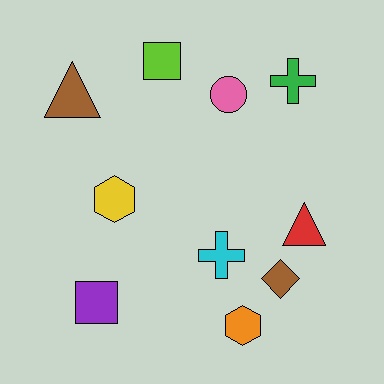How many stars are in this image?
There are no stars.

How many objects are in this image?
There are 10 objects.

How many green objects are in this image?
There is 1 green object.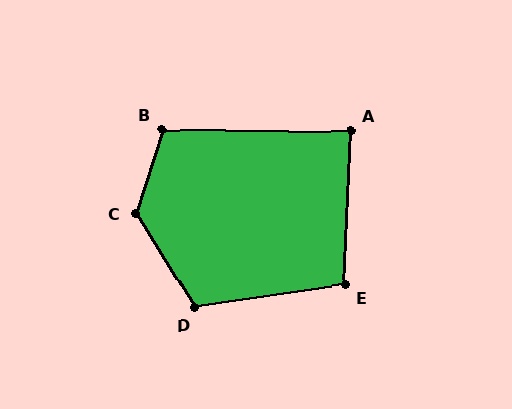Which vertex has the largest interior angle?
C, at approximately 131 degrees.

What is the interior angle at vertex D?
Approximately 113 degrees (obtuse).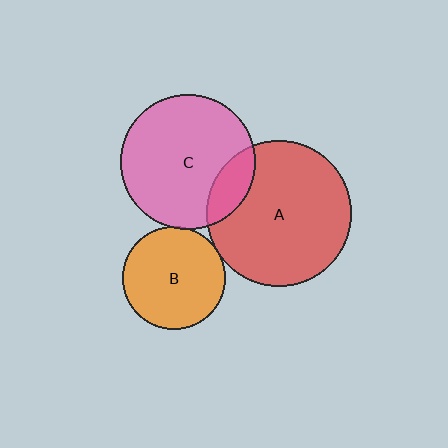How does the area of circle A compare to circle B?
Approximately 2.0 times.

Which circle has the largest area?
Circle A (red).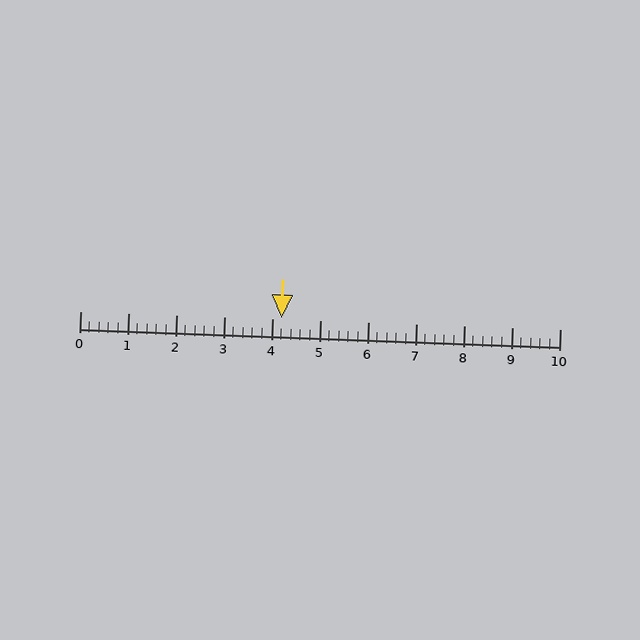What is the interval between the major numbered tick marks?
The major tick marks are spaced 1 units apart.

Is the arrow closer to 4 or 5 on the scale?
The arrow is closer to 4.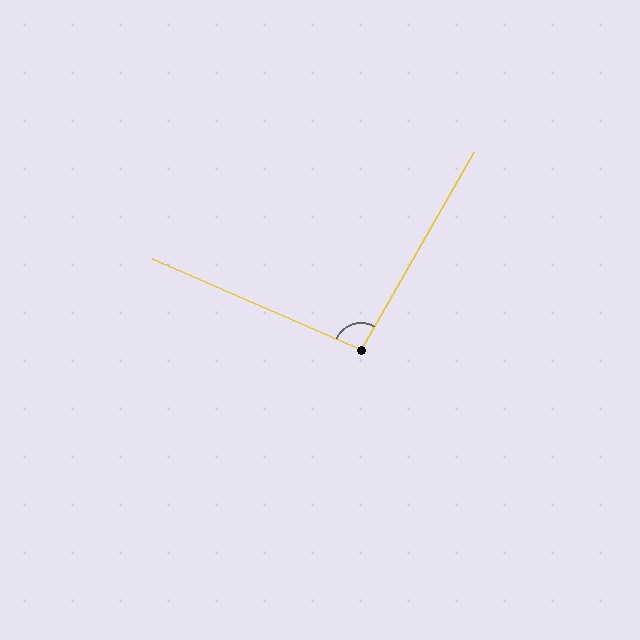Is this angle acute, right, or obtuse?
It is obtuse.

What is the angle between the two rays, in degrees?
Approximately 96 degrees.